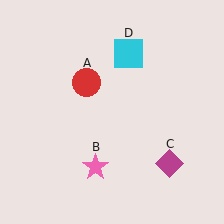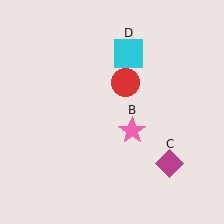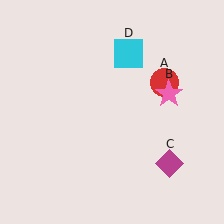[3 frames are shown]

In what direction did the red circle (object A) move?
The red circle (object A) moved right.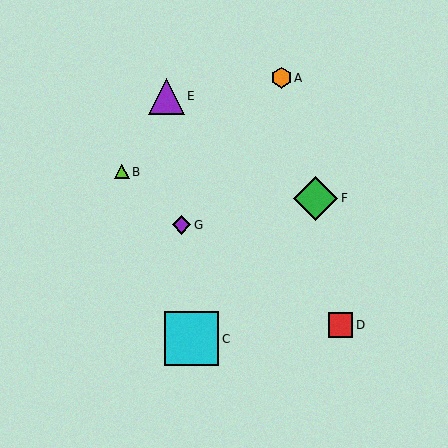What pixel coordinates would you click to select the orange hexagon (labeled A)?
Click at (281, 78) to select the orange hexagon A.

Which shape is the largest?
The cyan square (labeled C) is the largest.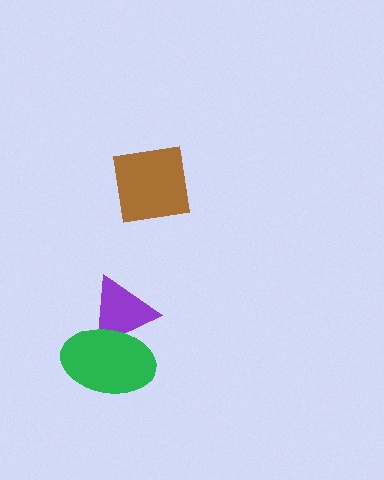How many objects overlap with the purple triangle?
1 object overlaps with the purple triangle.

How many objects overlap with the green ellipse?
1 object overlaps with the green ellipse.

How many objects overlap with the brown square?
0 objects overlap with the brown square.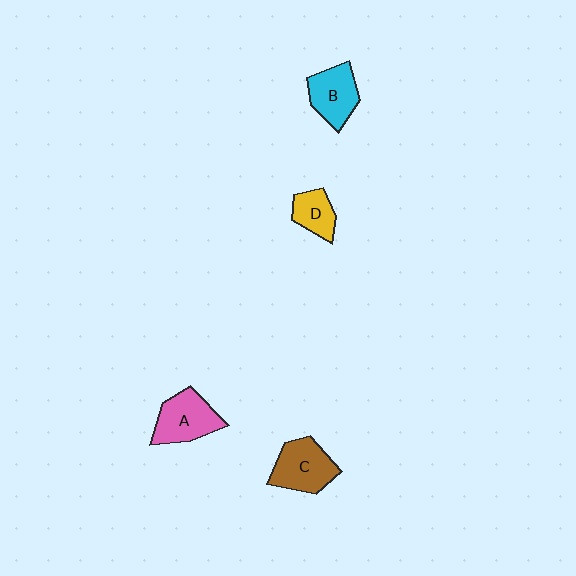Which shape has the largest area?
Shape C (brown).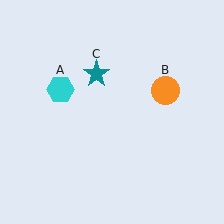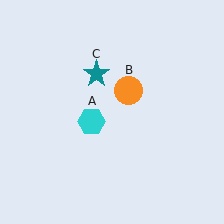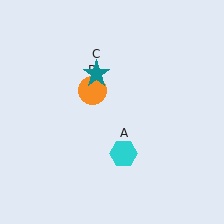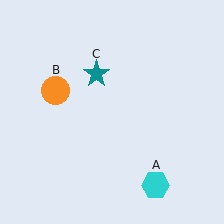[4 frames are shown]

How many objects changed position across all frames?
2 objects changed position: cyan hexagon (object A), orange circle (object B).